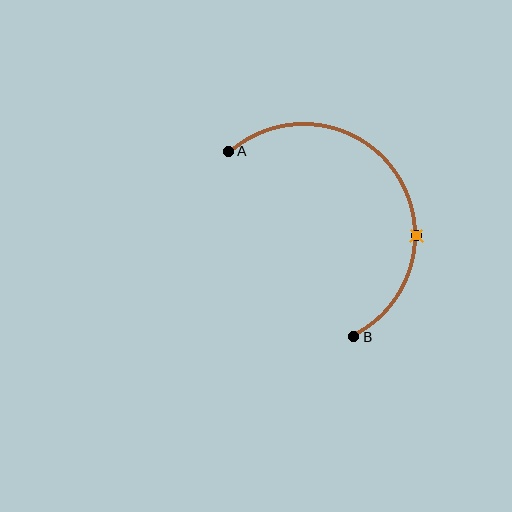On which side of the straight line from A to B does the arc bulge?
The arc bulges above and to the right of the straight line connecting A and B.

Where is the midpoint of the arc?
The arc midpoint is the point on the curve farthest from the straight line joining A and B. It sits above and to the right of that line.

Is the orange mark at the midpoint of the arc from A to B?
No. The orange mark lies on the arc but is closer to endpoint B. The arc midpoint would be at the point on the curve equidistant along the arc from both A and B.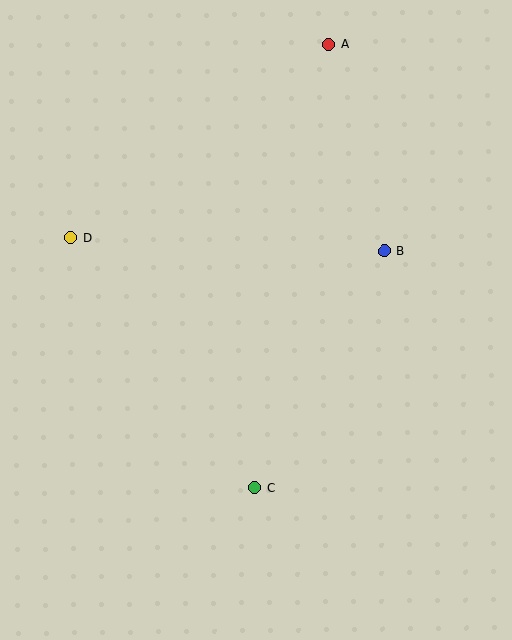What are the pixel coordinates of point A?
Point A is at (328, 45).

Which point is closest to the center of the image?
Point B at (384, 251) is closest to the center.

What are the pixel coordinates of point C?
Point C is at (255, 488).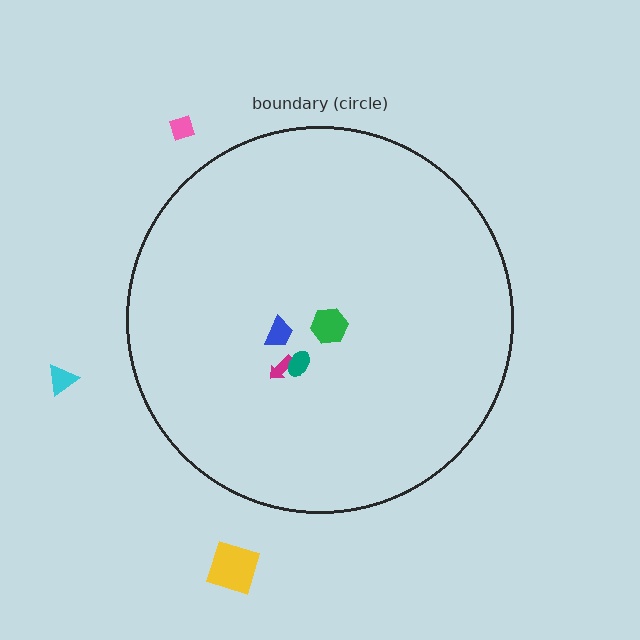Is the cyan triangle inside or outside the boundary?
Outside.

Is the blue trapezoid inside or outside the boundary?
Inside.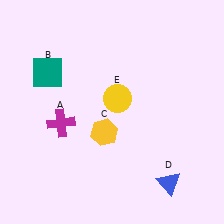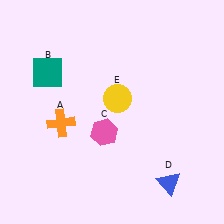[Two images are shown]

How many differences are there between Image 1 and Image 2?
There are 2 differences between the two images.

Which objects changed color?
A changed from magenta to orange. C changed from yellow to pink.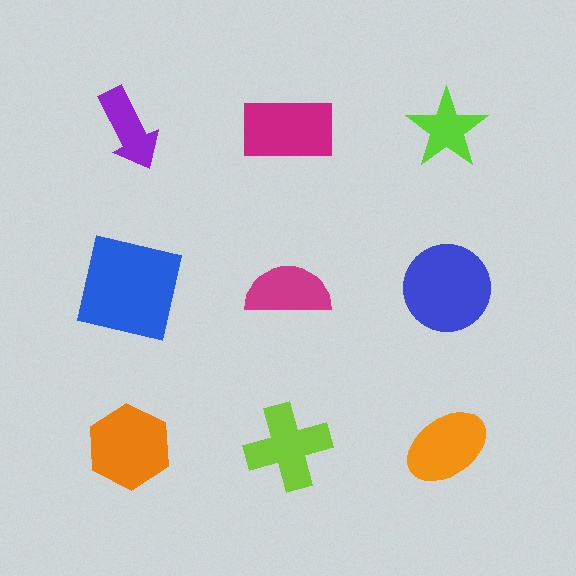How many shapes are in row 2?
3 shapes.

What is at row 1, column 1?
A purple arrow.